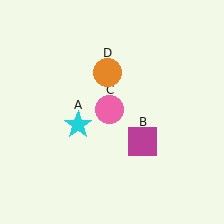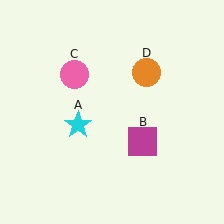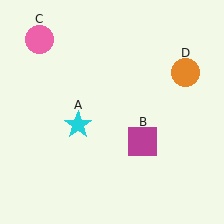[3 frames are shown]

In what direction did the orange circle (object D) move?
The orange circle (object D) moved right.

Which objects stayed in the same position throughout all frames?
Cyan star (object A) and magenta square (object B) remained stationary.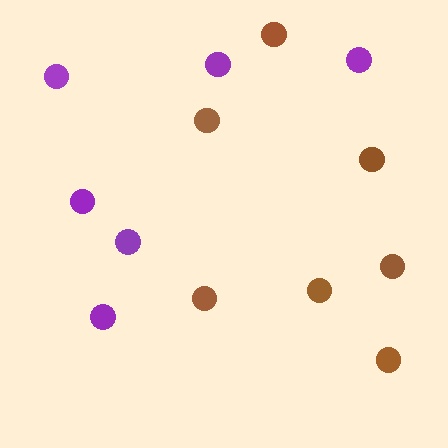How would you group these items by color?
There are 2 groups: one group of brown circles (7) and one group of purple circles (6).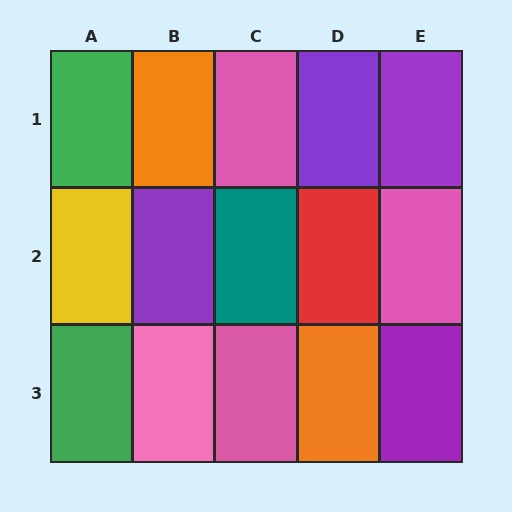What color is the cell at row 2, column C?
Teal.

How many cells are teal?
1 cell is teal.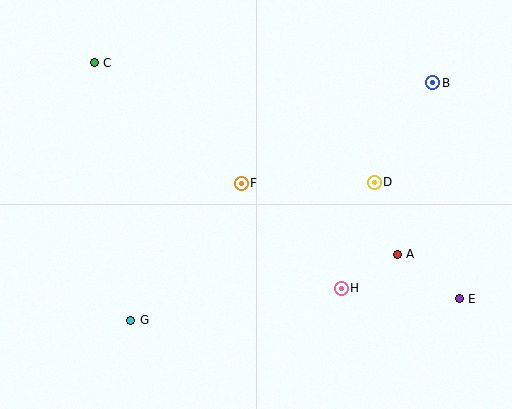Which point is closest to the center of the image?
Point F at (241, 183) is closest to the center.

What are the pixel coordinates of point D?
Point D is at (374, 182).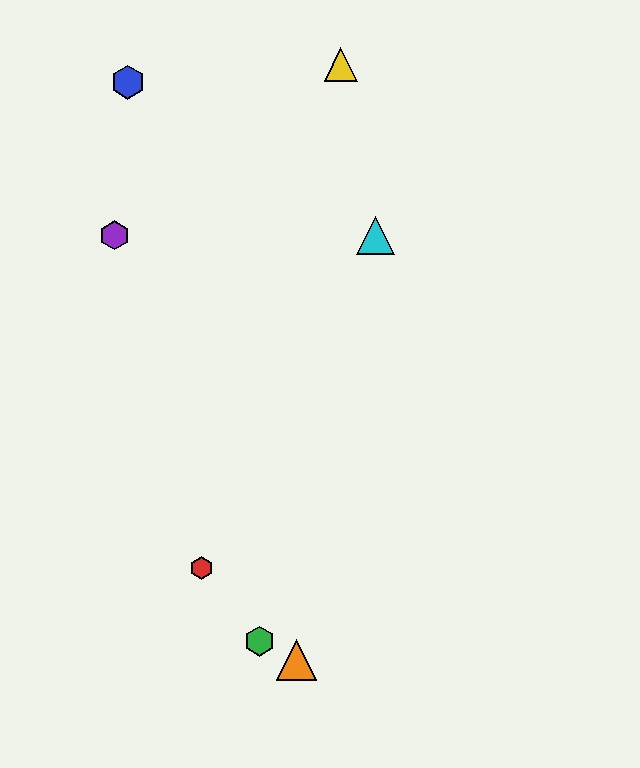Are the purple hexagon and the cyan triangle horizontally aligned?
Yes, both are at y≈235.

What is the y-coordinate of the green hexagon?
The green hexagon is at y≈641.